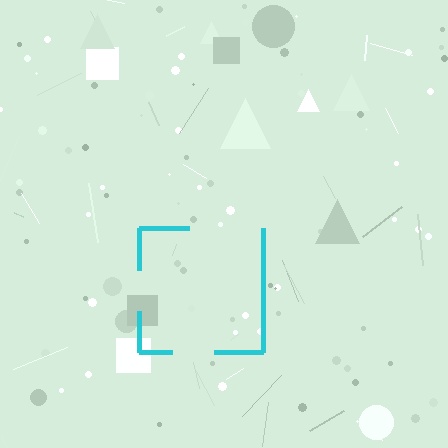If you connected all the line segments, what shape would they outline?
They would outline a square.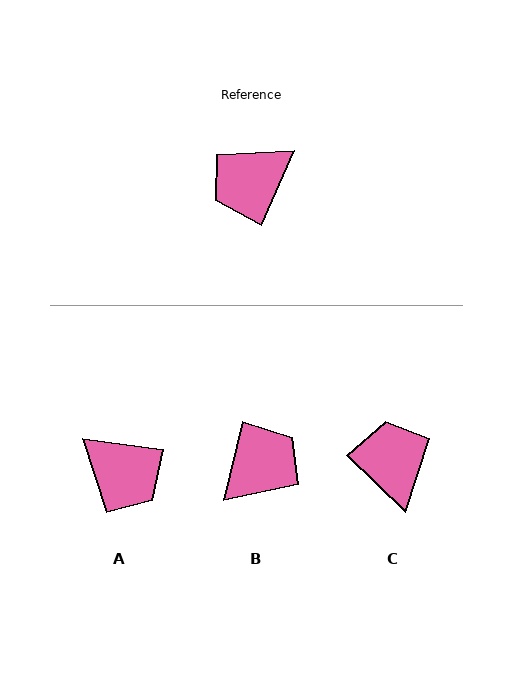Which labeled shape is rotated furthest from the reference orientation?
B, about 170 degrees away.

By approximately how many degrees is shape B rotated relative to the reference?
Approximately 170 degrees clockwise.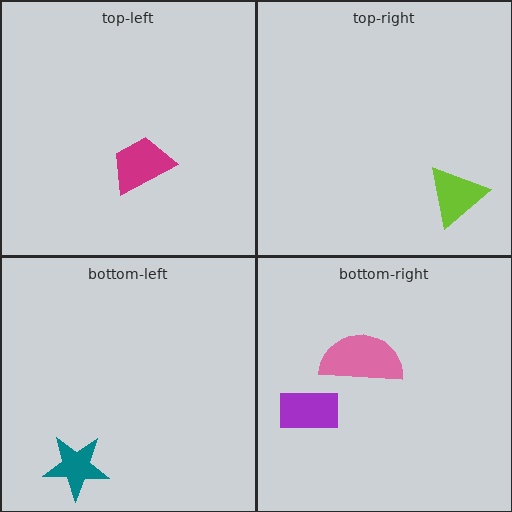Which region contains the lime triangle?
The top-right region.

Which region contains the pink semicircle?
The bottom-right region.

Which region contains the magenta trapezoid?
The top-left region.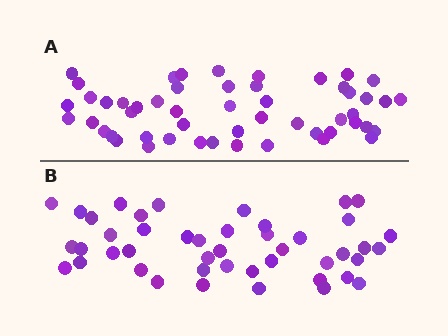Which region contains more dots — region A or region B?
Region A (the top region) has more dots.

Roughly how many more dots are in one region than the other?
Region A has roughly 8 or so more dots than region B.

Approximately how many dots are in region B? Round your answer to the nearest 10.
About 40 dots. (The exact count is 45, which rounds to 40.)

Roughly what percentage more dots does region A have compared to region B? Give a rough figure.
About 15% more.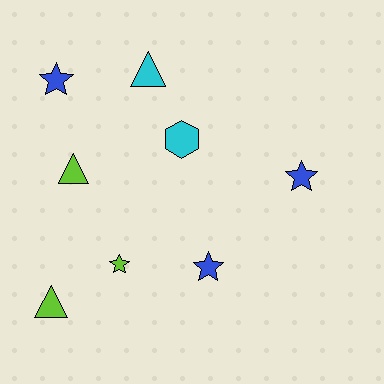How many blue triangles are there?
There are no blue triangles.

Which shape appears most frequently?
Star, with 4 objects.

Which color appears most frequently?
Lime, with 3 objects.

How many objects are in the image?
There are 8 objects.